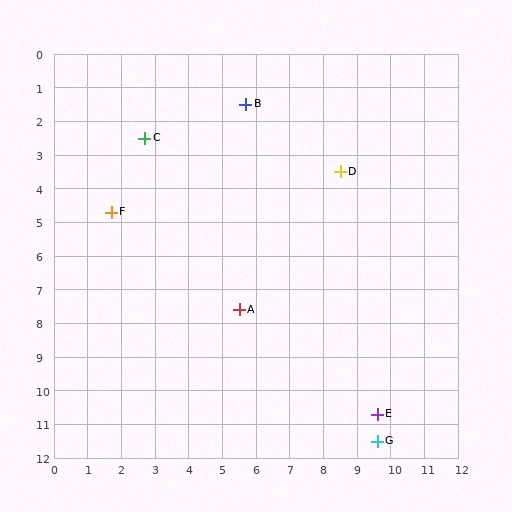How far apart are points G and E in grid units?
Points G and E are about 0.8 grid units apart.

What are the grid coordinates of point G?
Point G is at approximately (9.6, 11.5).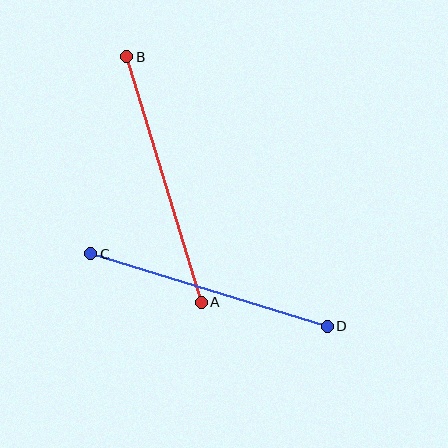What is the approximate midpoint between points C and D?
The midpoint is at approximately (209, 290) pixels.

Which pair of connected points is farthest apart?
Points A and B are farthest apart.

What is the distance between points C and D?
The distance is approximately 247 pixels.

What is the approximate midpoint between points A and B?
The midpoint is at approximately (164, 180) pixels.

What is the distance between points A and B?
The distance is approximately 257 pixels.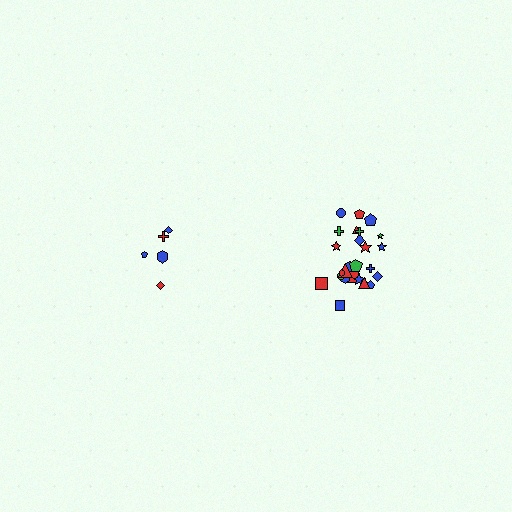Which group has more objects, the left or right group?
The right group.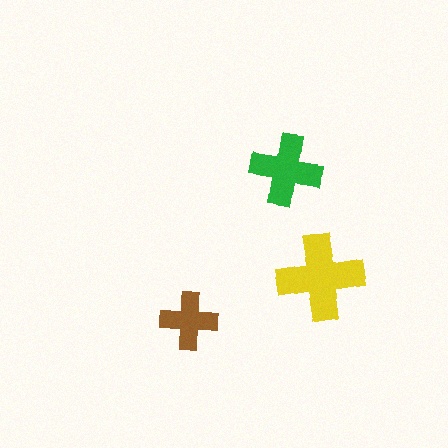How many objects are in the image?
There are 3 objects in the image.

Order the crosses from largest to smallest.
the yellow one, the green one, the brown one.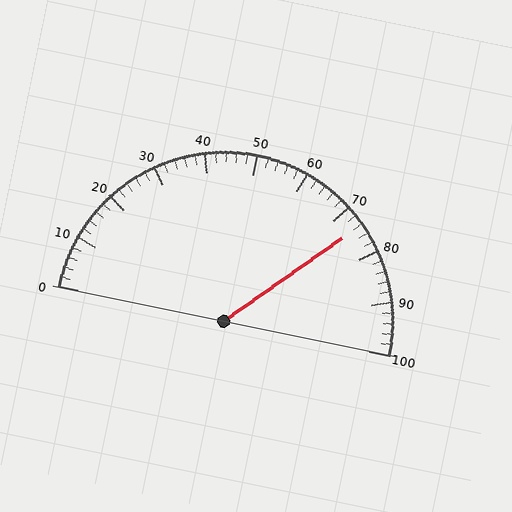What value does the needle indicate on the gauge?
The needle indicates approximately 74.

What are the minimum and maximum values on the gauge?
The gauge ranges from 0 to 100.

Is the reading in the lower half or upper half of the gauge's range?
The reading is in the upper half of the range (0 to 100).